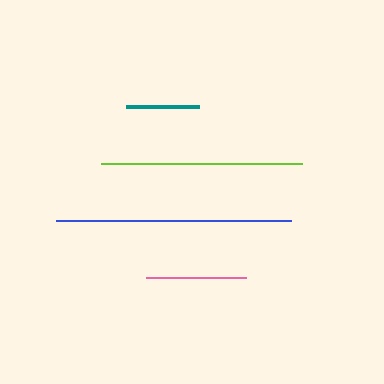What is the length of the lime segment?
The lime segment is approximately 201 pixels long.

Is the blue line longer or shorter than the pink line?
The blue line is longer than the pink line.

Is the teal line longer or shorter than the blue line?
The blue line is longer than the teal line.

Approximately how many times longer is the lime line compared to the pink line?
The lime line is approximately 2.0 times the length of the pink line.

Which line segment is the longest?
The blue line is the longest at approximately 234 pixels.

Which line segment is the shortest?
The teal line is the shortest at approximately 73 pixels.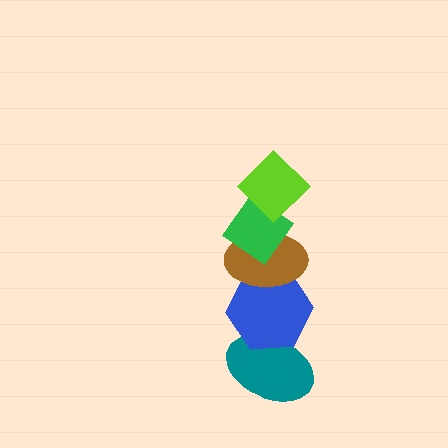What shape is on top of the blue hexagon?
The brown ellipse is on top of the blue hexagon.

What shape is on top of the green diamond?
The lime diamond is on top of the green diamond.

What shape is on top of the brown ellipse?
The green diamond is on top of the brown ellipse.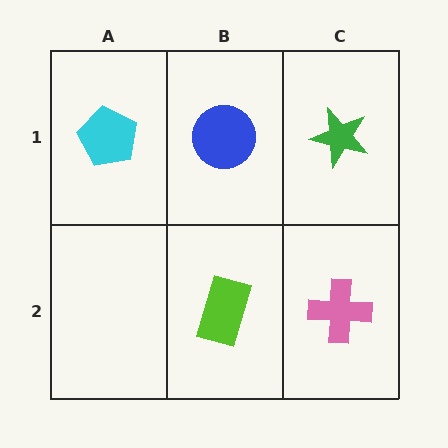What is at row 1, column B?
A blue circle.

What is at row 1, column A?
A cyan pentagon.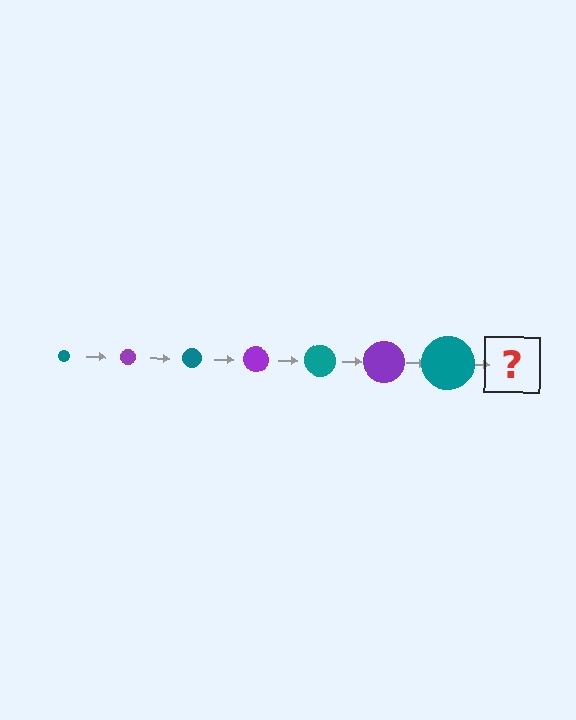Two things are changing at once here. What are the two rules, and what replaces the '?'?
The two rules are that the circle grows larger each step and the color cycles through teal and purple. The '?' should be a purple circle, larger than the previous one.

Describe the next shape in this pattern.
It should be a purple circle, larger than the previous one.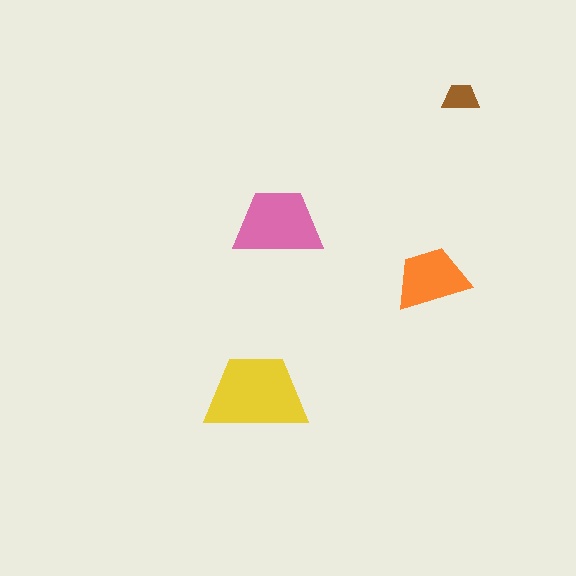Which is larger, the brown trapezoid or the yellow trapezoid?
The yellow one.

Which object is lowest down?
The yellow trapezoid is bottommost.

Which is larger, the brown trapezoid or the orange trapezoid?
The orange one.